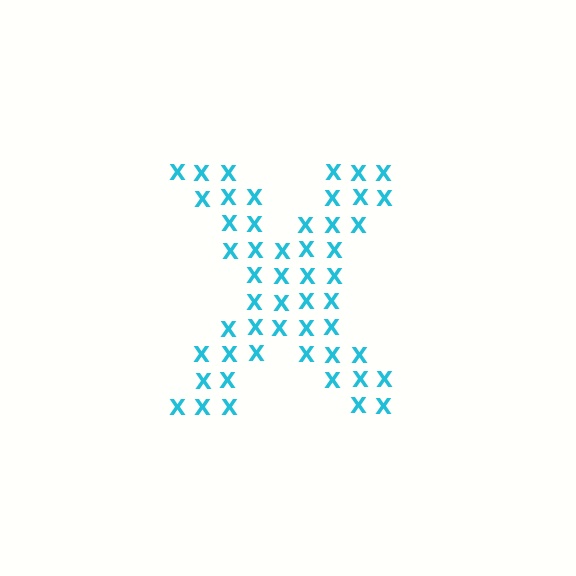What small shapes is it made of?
It is made of small letter X's.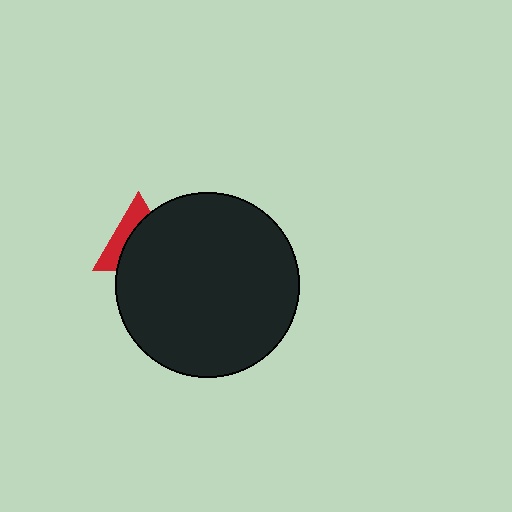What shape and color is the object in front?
The object in front is a black circle.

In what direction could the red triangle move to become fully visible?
The red triangle could move toward the upper-left. That would shift it out from behind the black circle entirely.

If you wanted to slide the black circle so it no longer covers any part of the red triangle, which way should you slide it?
Slide it toward the lower-right — that is the most direct way to separate the two shapes.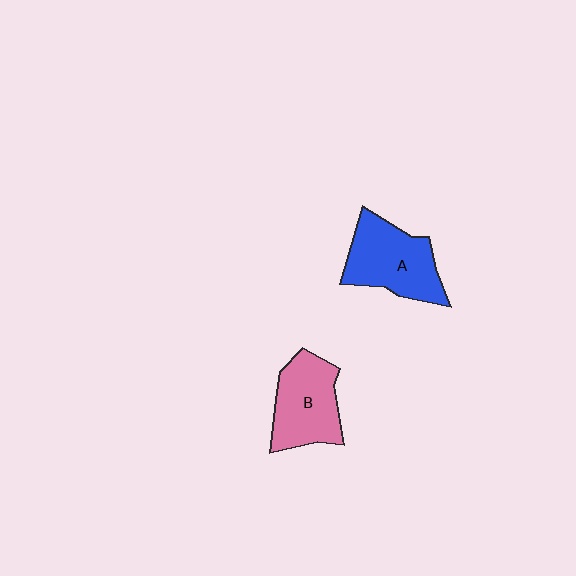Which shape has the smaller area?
Shape B (pink).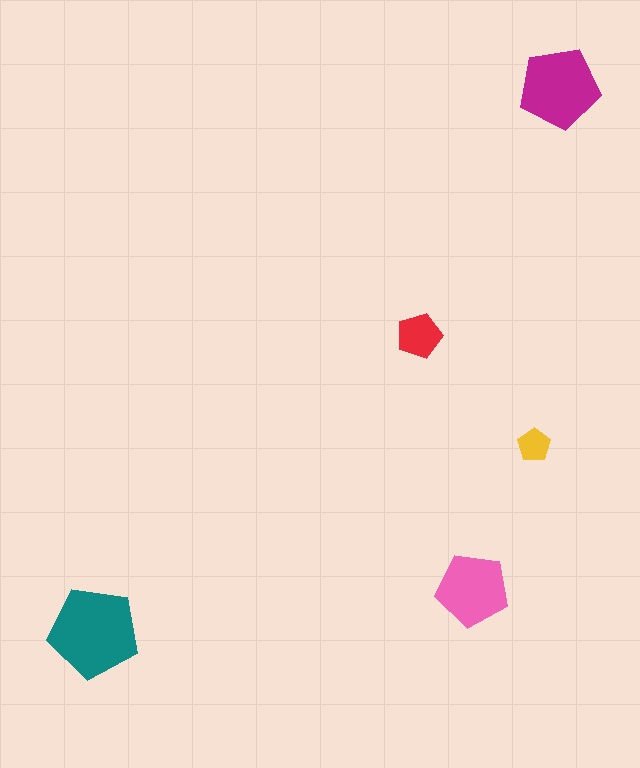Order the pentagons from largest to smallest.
the teal one, the magenta one, the pink one, the red one, the yellow one.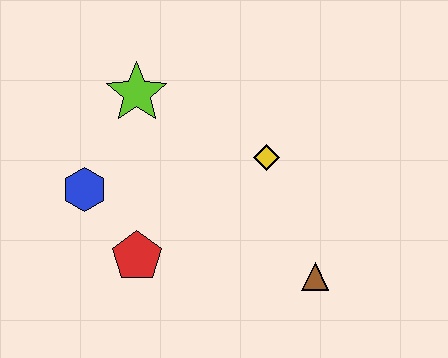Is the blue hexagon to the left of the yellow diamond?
Yes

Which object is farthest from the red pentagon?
The brown triangle is farthest from the red pentagon.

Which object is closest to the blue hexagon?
The red pentagon is closest to the blue hexagon.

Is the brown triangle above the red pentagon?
No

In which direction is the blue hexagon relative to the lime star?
The blue hexagon is below the lime star.